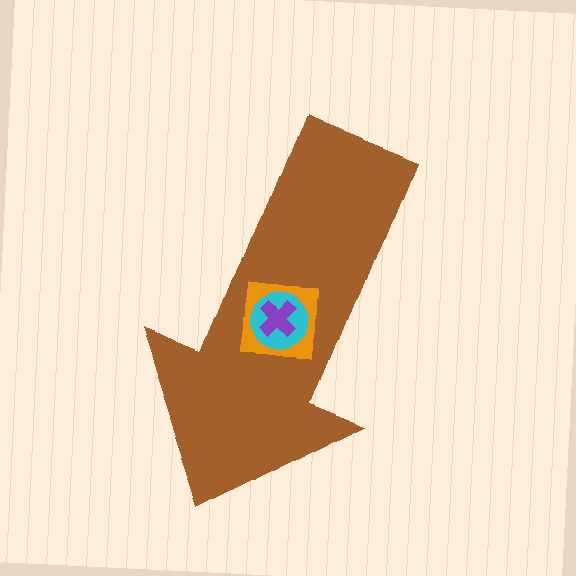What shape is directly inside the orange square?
The cyan circle.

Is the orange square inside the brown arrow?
Yes.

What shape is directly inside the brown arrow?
The orange square.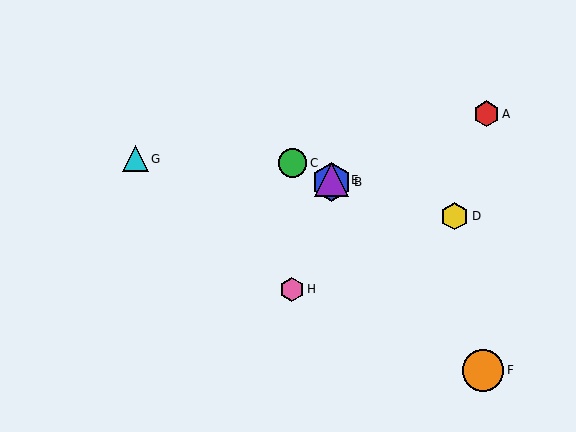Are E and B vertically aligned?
Yes, both are at x≈331.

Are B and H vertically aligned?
No, B is at x≈331 and H is at x≈292.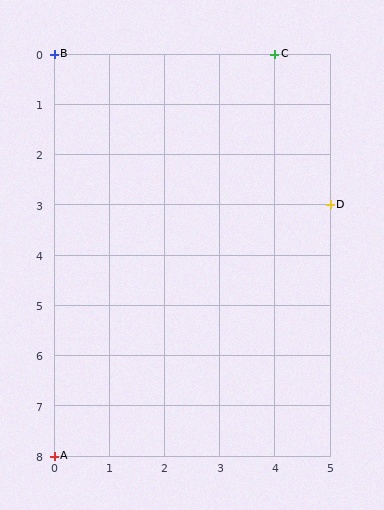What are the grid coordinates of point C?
Point C is at grid coordinates (4, 0).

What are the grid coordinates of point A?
Point A is at grid coordinates (0, 8).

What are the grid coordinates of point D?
Point D is at grid coordinates (5, 3).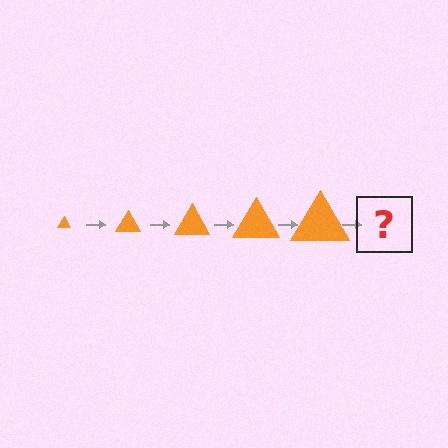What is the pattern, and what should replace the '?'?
The pattern is that the triangle gets progressively larger each step. The '?' should be an orange triangle, larger than the previous one.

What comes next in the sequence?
The next element should be an orange triangle, larger than the previous one.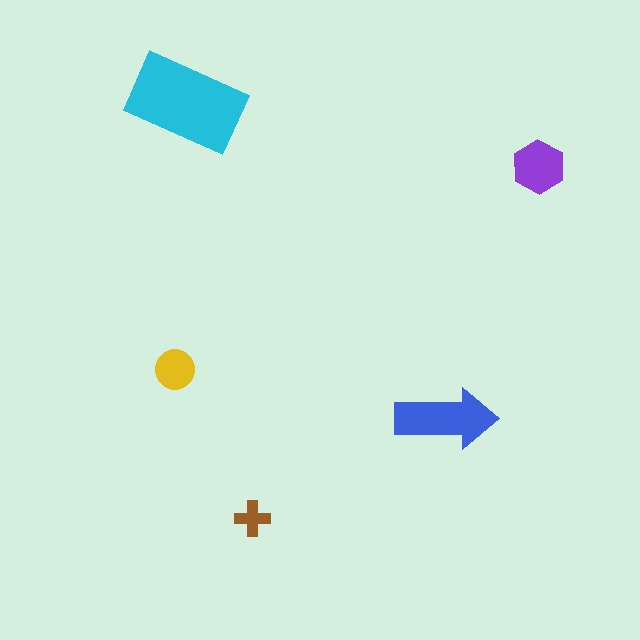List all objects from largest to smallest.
The cyan rectangle, the blue arrow, the purple hexagon, the yellow circle, the brown cross.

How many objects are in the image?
There are 5 objects in the image.